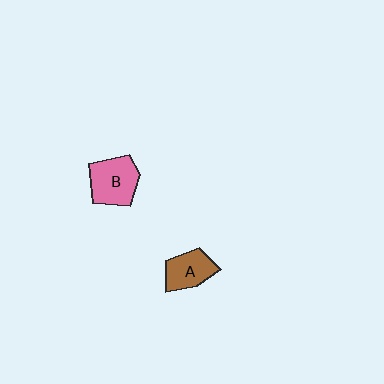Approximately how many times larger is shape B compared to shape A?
Approximately 1.3 times.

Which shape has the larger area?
Shape B (pink).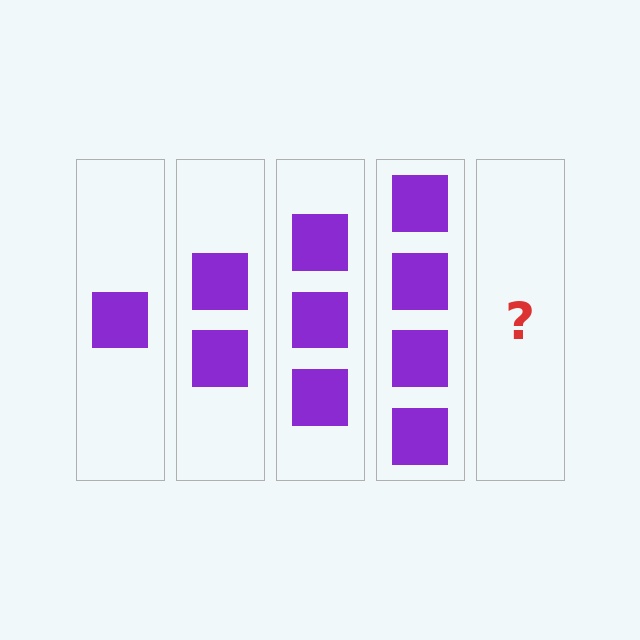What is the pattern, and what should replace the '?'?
The pattern is that each step adds one more square. The '?' should be 5 squares.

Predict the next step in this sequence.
The next step is 5 squares.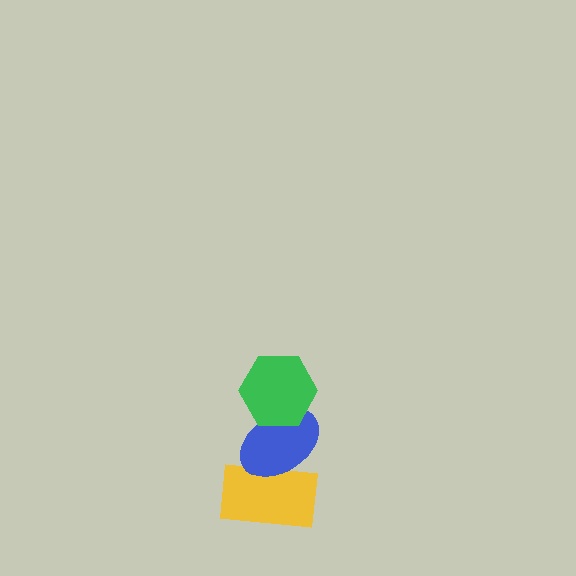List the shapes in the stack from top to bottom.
From top to bottom: the green hexagon, the blue ellipse, the yellow rectangle.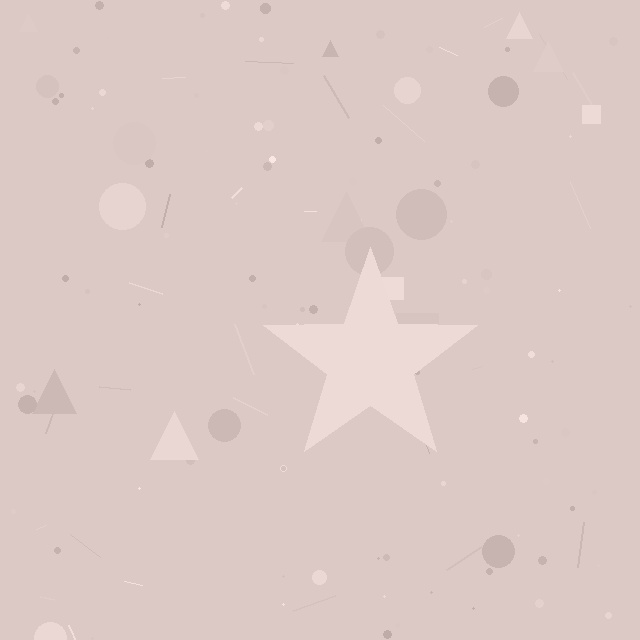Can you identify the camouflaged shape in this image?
The camouflaged shape is a star.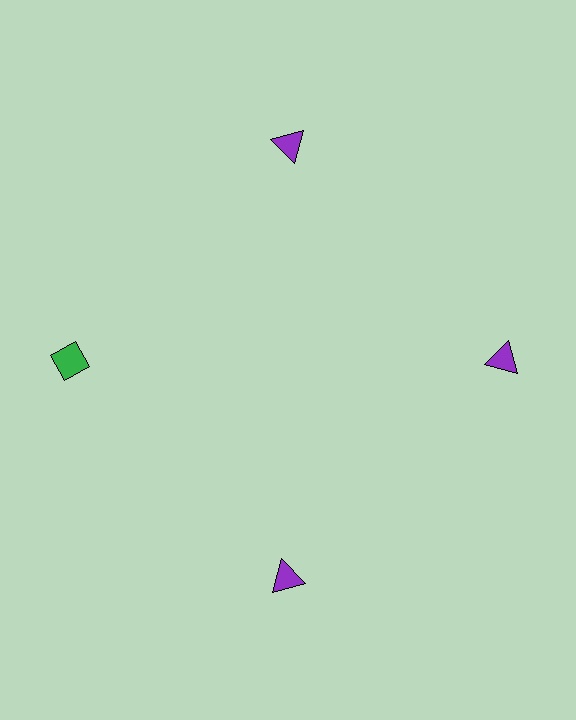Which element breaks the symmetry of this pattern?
The green diamond at roughly the 9 o'clock position breaks the symmetry. All other shapes are purple triangles.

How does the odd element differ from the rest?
It differs in both color (green instead of purple) and shape (diamond instead of triangle).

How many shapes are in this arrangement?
There are 4 shapes arranged in a ring pattern.